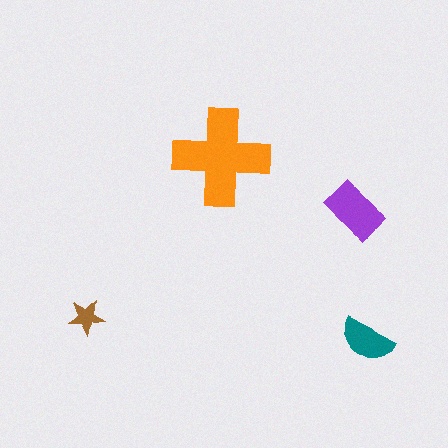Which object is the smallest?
The brown star.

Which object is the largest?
The orange cross.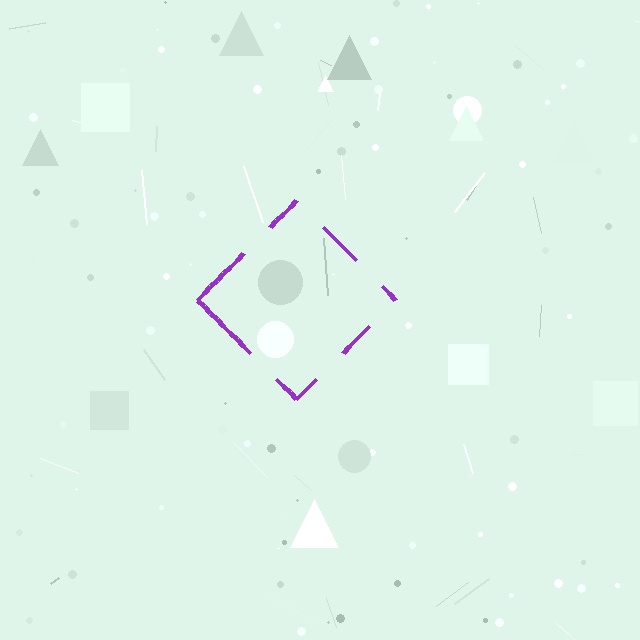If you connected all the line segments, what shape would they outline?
They would outline a diamond.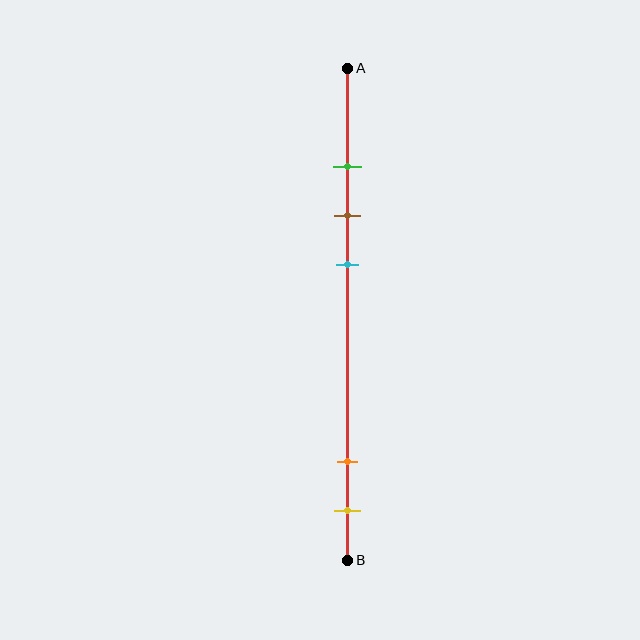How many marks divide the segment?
There are 5 marks dividing the segment.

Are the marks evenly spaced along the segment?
No, the marks are not evenly spaced.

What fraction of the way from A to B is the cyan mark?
The cyan mark is approximately 40% (0.4) of the way from A to B.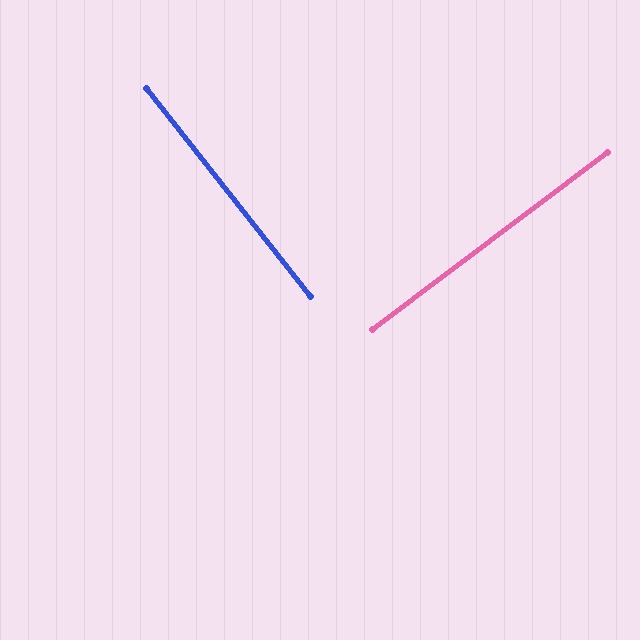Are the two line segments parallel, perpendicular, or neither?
Perpendicular — they meet at approximately 89°.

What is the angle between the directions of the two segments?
Approximately 89 degrees.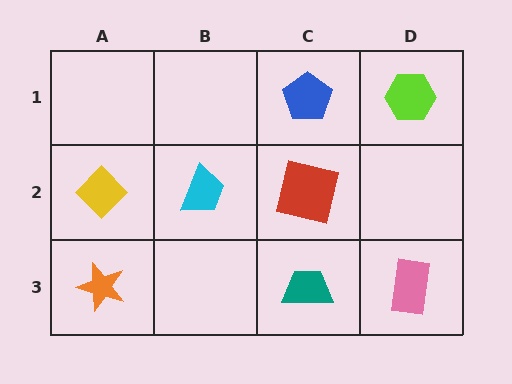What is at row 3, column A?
An orange star.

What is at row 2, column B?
A cyan trapezoid.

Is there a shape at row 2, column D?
No, that cell is empty.